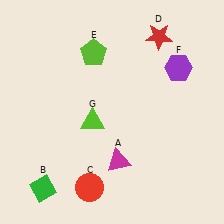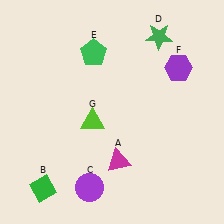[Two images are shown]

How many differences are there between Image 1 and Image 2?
There are 3 differences between the two images.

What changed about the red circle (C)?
In Image 1, C is red. In Image 2, it changed to purple.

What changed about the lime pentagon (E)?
In Image 1, E is lime. In Image 2, it changed to green.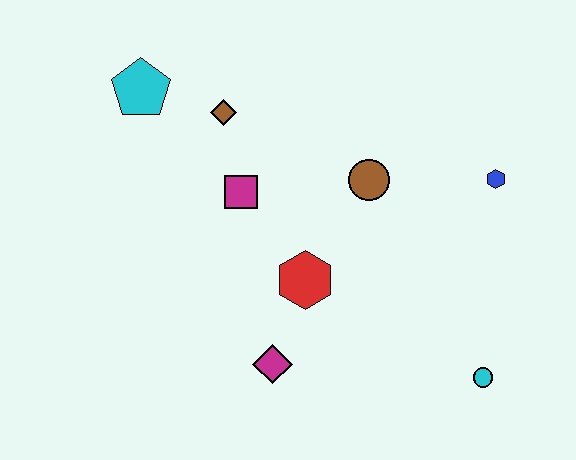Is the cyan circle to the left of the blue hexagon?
Yes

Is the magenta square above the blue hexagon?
No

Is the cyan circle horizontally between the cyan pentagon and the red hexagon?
No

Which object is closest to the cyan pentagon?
The brown diamond is closest to the cyan pentagon.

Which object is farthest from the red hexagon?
The cyan pentagon is farthest from the red hexagon.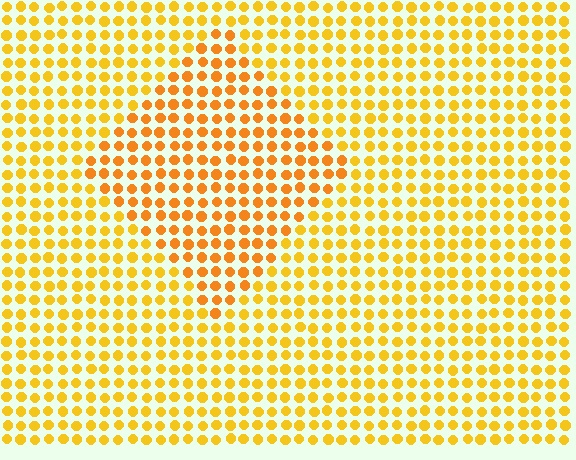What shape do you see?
I see a diamond.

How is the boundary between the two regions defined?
The boundary is defined purely by a slight shift in hue (about 18 degrees). Spacing, size, and orientation are identical on both sides.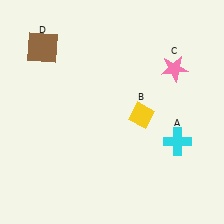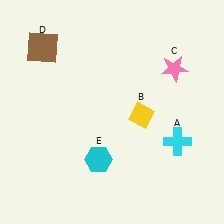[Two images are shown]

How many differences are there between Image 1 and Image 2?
There is 1 difference between the two images.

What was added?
A cyan hexagon (E) was added in Image 2.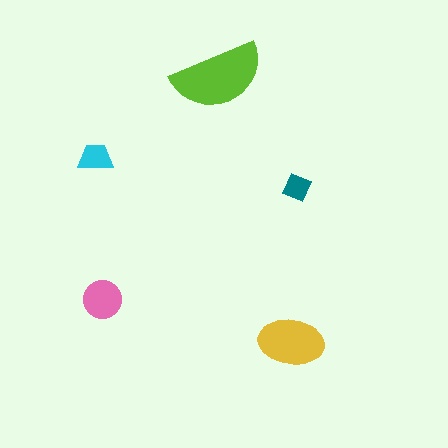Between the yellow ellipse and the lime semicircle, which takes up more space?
The lime semicircle.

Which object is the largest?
The lime semicircle.